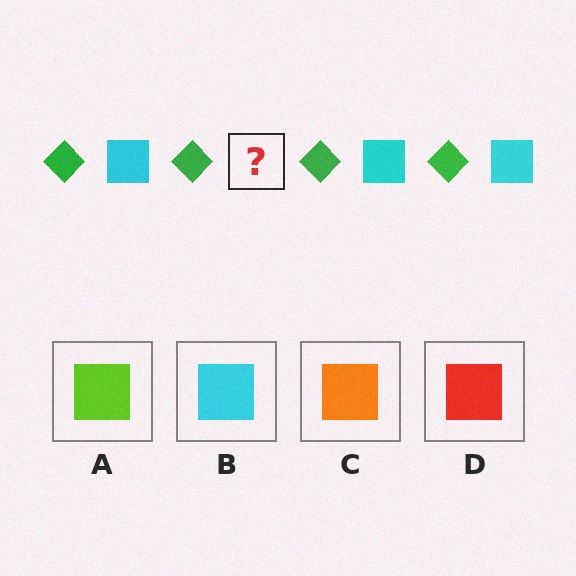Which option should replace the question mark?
Option B.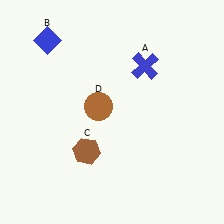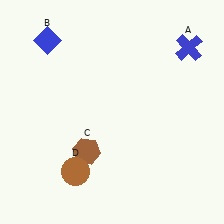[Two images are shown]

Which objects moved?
The objects that moved are: the blue cross (A), the brown circle (D).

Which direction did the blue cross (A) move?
The blue cross (A) moved right.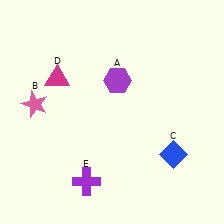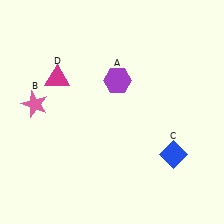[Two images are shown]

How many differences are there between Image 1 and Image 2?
There is 1 difference between the two images.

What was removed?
The purple cross (E) was removed in Image 2.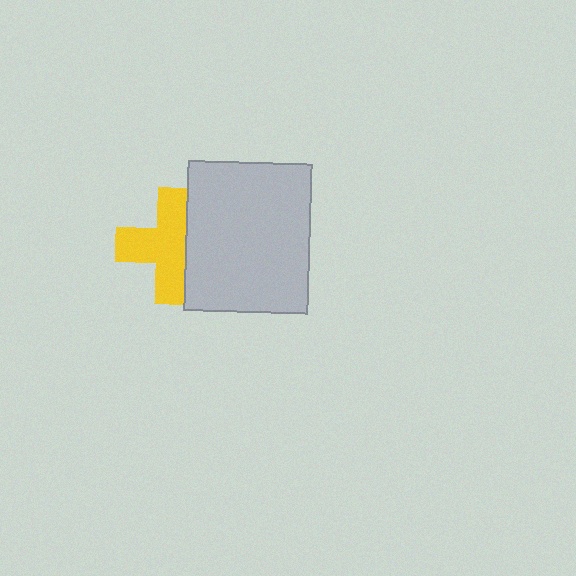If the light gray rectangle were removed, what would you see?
You would see the complete yellow cross.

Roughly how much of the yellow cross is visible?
Most of it is visible (roughly 67%).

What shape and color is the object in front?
The object in front is a light gray rectangle.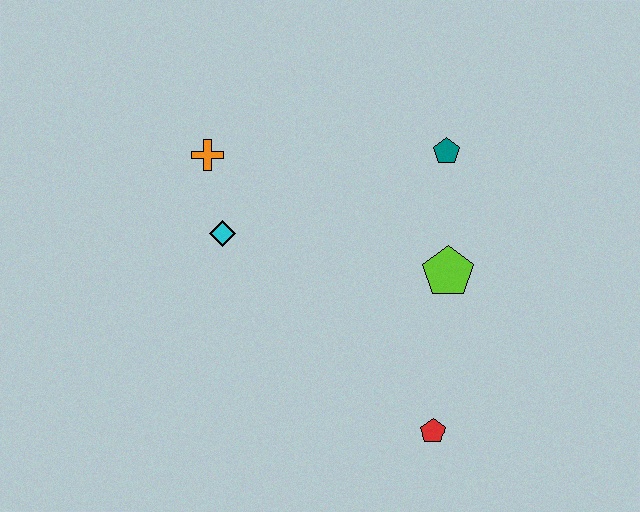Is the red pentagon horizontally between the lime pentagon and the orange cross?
Yes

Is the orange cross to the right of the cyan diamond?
No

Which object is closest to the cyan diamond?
The orange cross is closest to the cyan diamond.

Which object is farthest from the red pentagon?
The orange cross is farthest from the red pentagon.